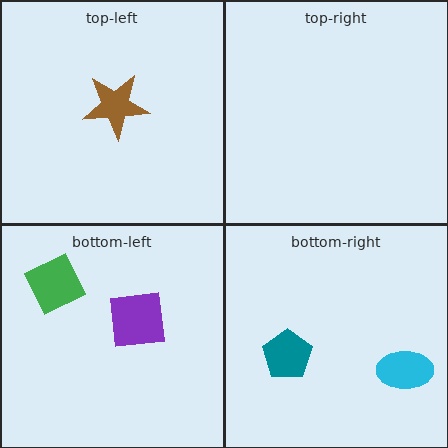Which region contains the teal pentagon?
The bottom-right region.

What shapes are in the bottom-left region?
The purple square, the green square.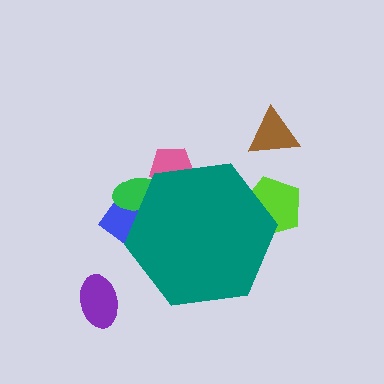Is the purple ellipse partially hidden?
No, the purple ellipse is fully visible.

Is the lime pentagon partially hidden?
Yes, the lime pentagon is partially hidden behind the teal hexagon.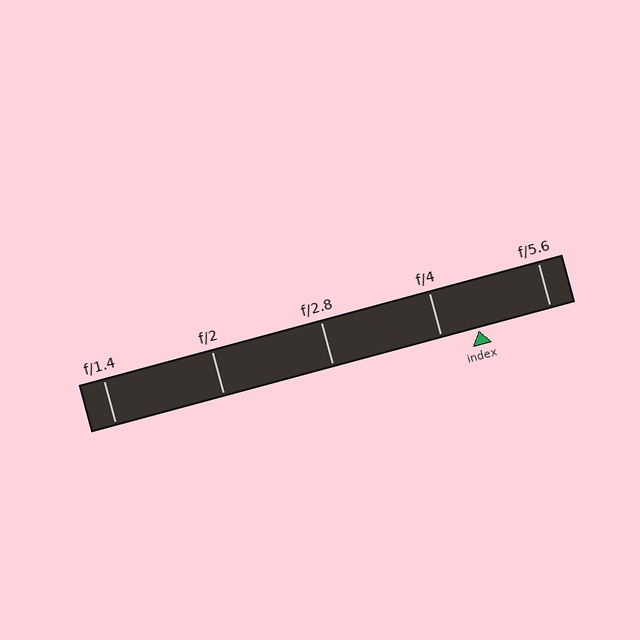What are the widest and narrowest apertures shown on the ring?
The widest aperture shown is f/1.4 and the narrowest is f/5.6.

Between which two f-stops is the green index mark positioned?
The index mark is between f/4 and f/5.6.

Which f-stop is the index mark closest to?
The index mark is closest to f/4.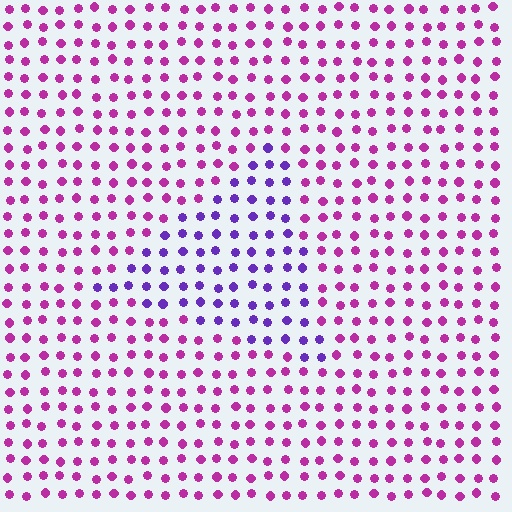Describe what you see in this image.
The image is filled with small magenta elements in a uniform arrangement. A triangle-shaped region is visible where the elements are tinted to a slightly different hue, forming a subtle color boundary.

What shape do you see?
I see a triangle.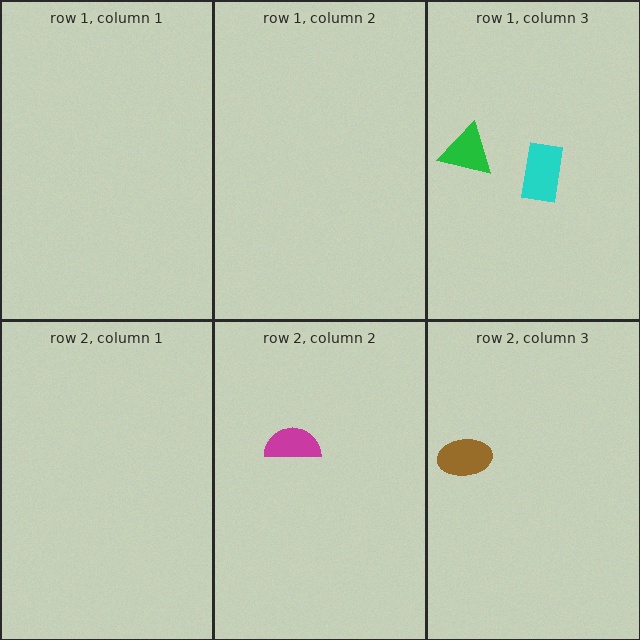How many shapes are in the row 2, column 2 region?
1.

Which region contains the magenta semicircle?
The row 2, column 2 region.